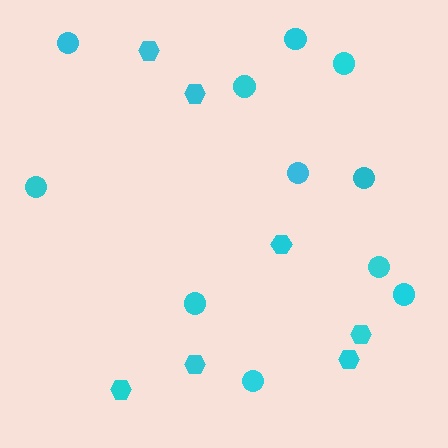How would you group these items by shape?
There are 2 groups: one group of hexagons (7) and one group of circles (11).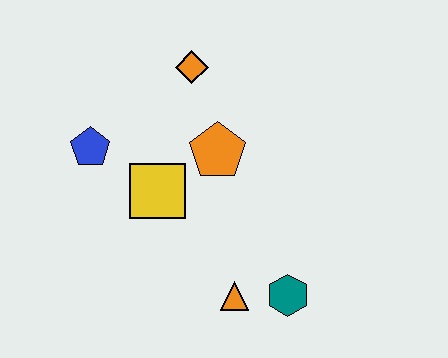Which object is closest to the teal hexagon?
The orange triangle is closest to the teal hexagon.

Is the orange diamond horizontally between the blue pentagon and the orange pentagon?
Yes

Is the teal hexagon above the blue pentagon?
No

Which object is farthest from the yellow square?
The teal hexagon is farthest from the yellow square.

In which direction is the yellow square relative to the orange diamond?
The yellow square is below the orange diamond.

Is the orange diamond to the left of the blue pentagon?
No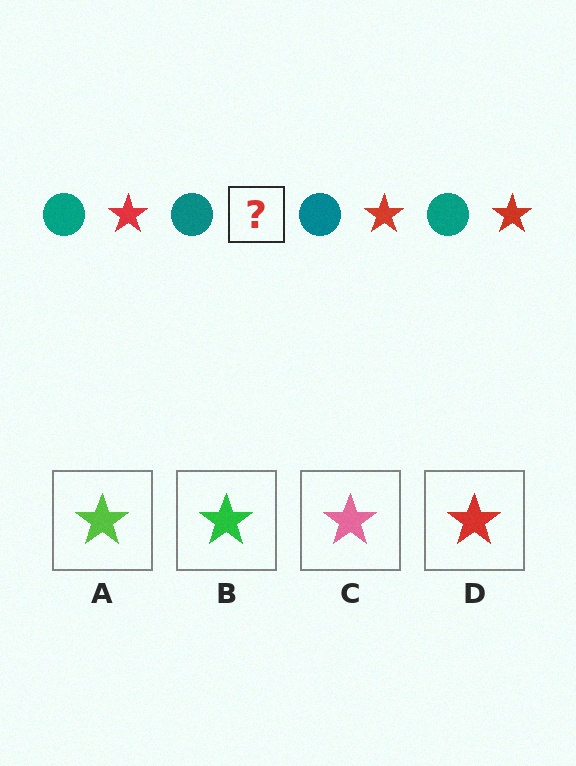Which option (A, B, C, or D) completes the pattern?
D.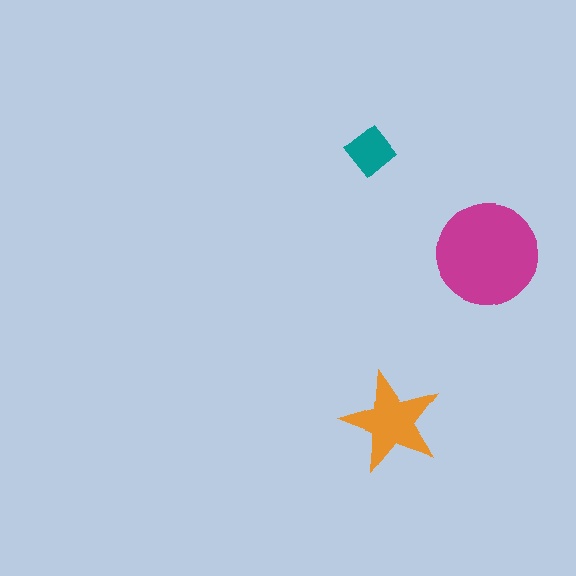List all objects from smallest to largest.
The teal diamond, the orange star, the magenta circle.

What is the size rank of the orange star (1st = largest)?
2nd.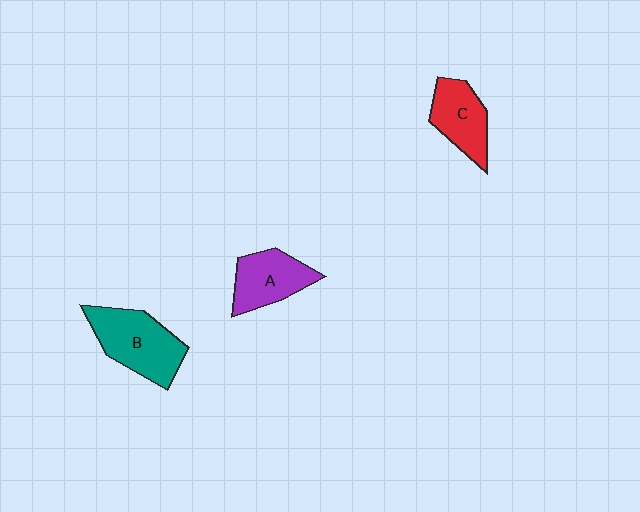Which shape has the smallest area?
Shape C (red).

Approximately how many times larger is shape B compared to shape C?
Approximately 1.4 times.